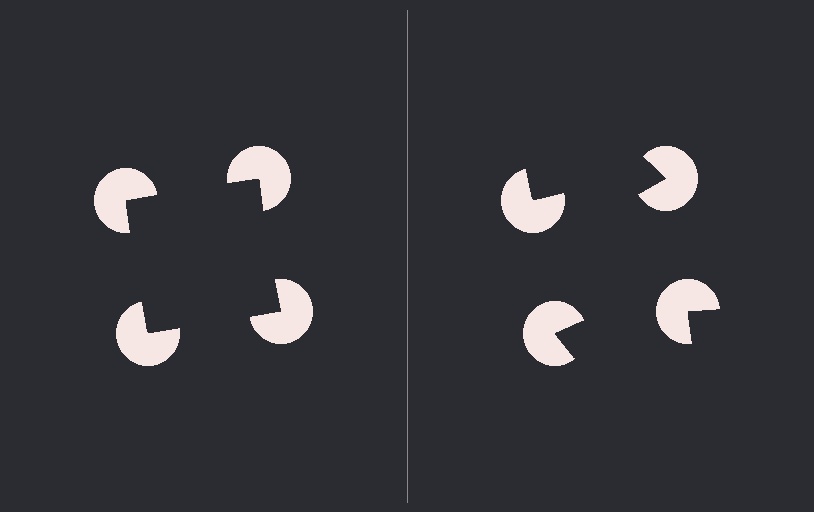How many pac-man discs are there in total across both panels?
8 — 4 on each side.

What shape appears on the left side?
An illusory square.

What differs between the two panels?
The pac-man discs are positioned identically on both sides; only the wedge orientations differ. On the left they align to a square; on the right they are misaligned.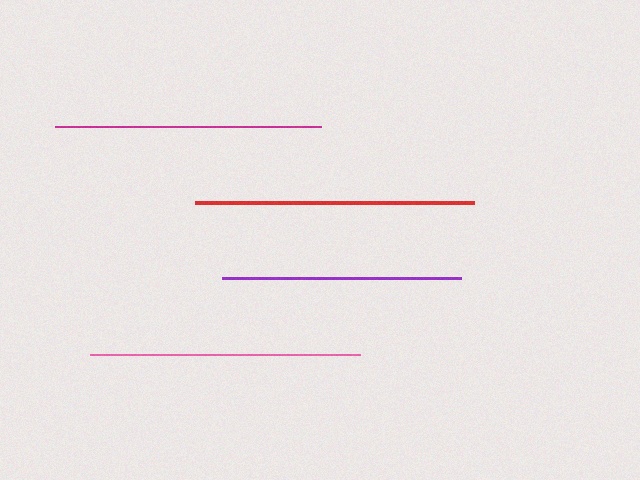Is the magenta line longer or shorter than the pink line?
The pink line is longer than the magenta line.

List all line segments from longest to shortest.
From longest to shortest: red, pink, magenta, purple.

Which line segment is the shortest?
The purple line is the shortest at approximately 239 pixels.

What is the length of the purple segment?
The purple segment is approximately 239 pixels long.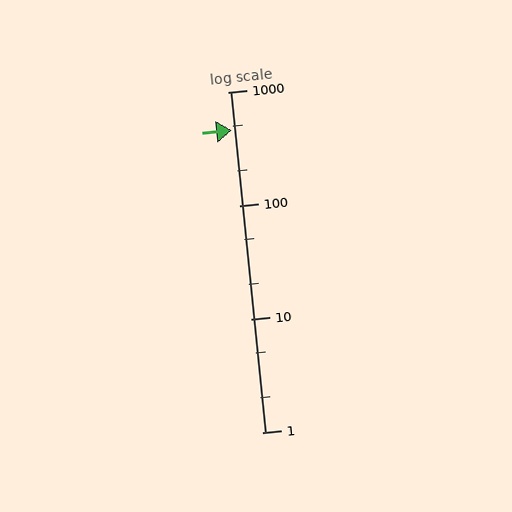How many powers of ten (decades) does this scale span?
The scale spans 3 decades, from 1 to 1000.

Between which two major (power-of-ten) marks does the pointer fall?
The pointer is between 100 and 1000.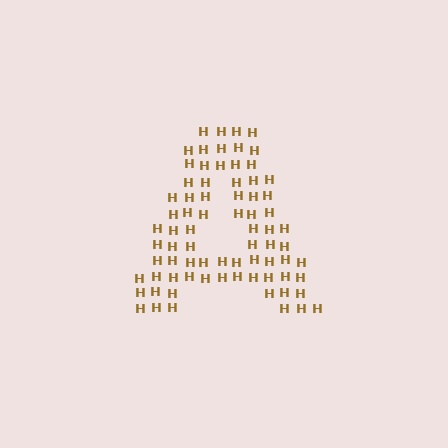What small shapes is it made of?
It is made of small letter H's.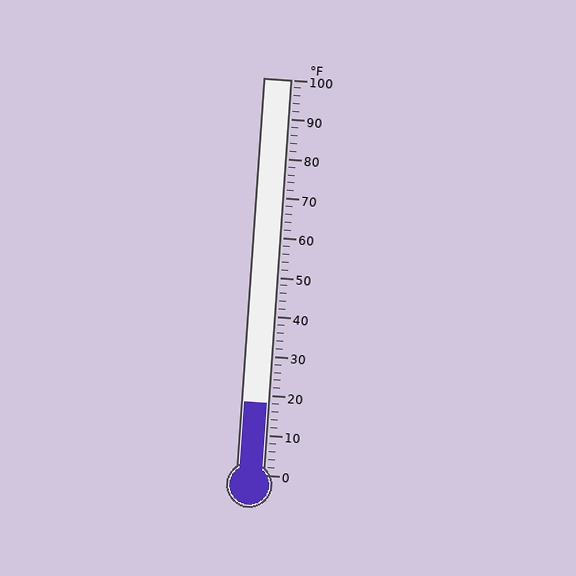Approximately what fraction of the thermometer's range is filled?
The thermometer is filled to approximately 20% of its range.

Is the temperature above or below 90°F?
The temperature is below 90°F.